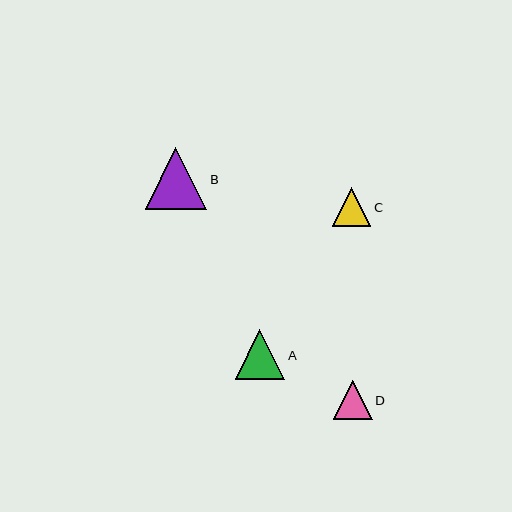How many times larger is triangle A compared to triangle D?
Triangle A is approximately 1.3 times the size of triangle D.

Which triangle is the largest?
Triangle B is the largest with a size of approximately 62 pixels.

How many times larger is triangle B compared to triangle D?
Triangle B is approximately 1.6 times the size of triangle D.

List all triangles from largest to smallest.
From largest to smallest: B, A, D, C.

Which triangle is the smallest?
Triangle C is the smallest with a size of approximately 38 pixels.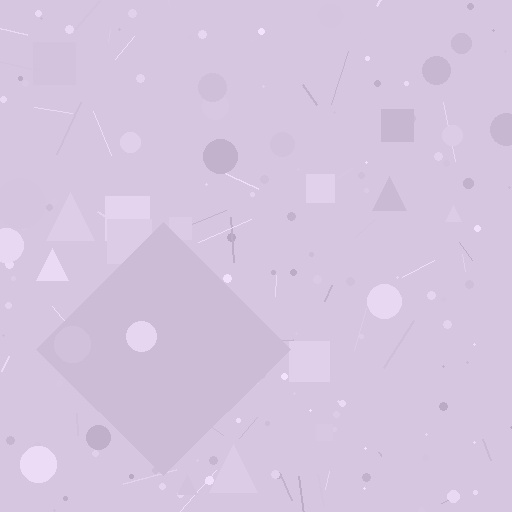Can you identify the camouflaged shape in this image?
The camouflaged shape is a diamond.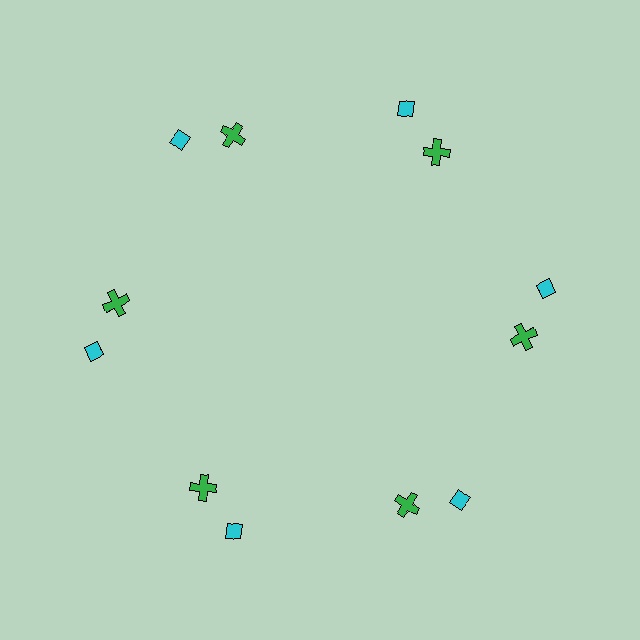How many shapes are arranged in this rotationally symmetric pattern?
There are 12 shapes, arranged in 6 groups of 2.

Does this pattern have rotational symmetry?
Yes, this pattern has 6-fold rotational symmetry. It looks the same after rotating 60 degrees around the center.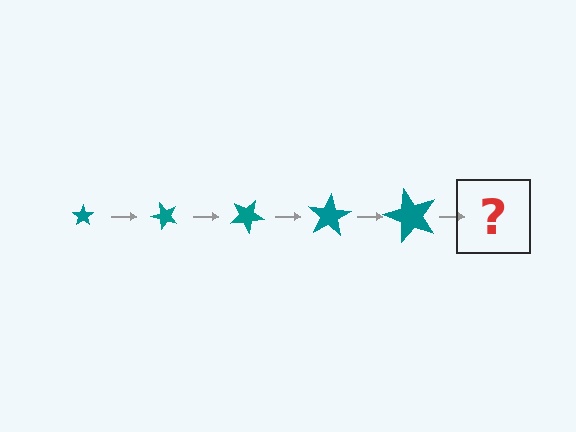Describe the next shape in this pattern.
It should be a star, larger than the previous one and rotated 250 degrees from the start.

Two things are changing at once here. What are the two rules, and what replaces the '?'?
The two rules are that the star grows larger each step and it rotates 50 degrees each step. The '?' should be a star, larger than the previous one and rotated 250 degrees from the start.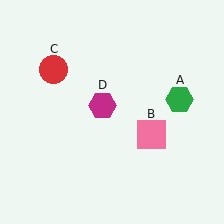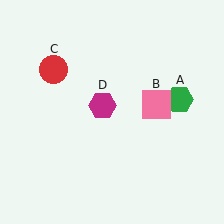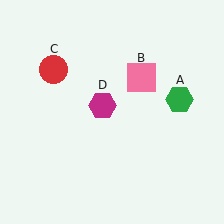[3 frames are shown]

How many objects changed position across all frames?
1 object changed position: pink square (object B).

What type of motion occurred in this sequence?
The pink square (object B) rotated counterclockwise around the center of the scene.